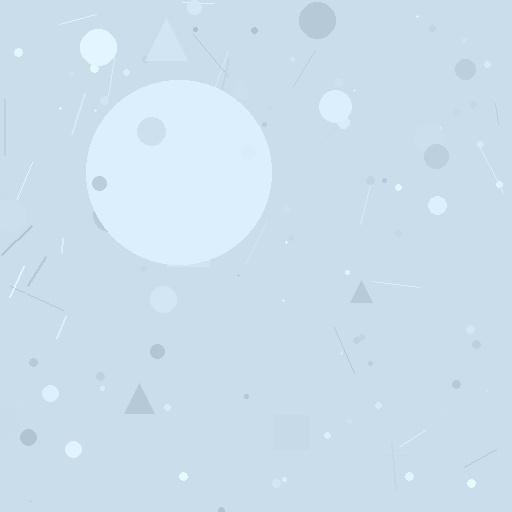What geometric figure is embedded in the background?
A circle is embedded in the background.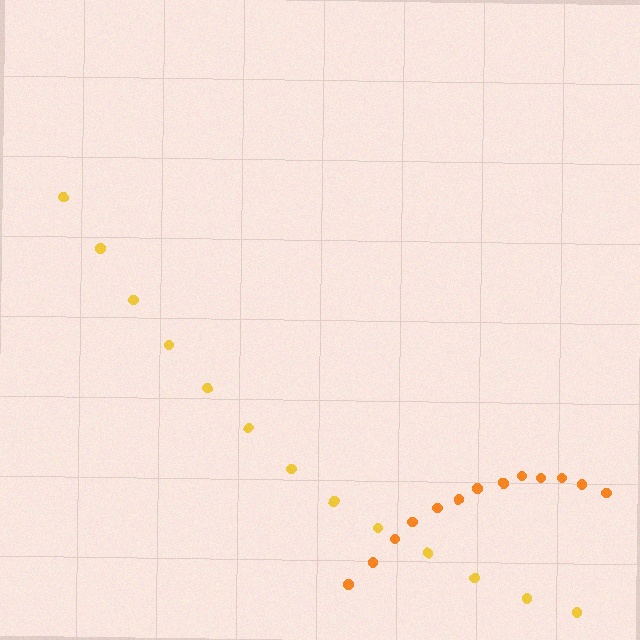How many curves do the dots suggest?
There are 2 distinct paths.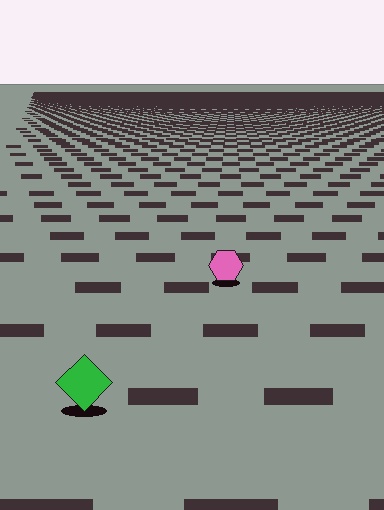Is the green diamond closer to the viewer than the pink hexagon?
Yes. The green diamond is closer — you can tell from the texture gradient: the ground texture is coarser near it.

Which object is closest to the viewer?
The green diamond is closest. The texture marks near it are larger and more spread out.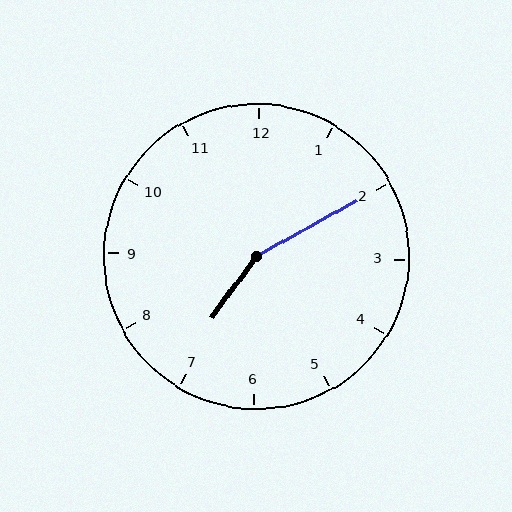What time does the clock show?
7:10.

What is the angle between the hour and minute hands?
Approximately 155 degrees.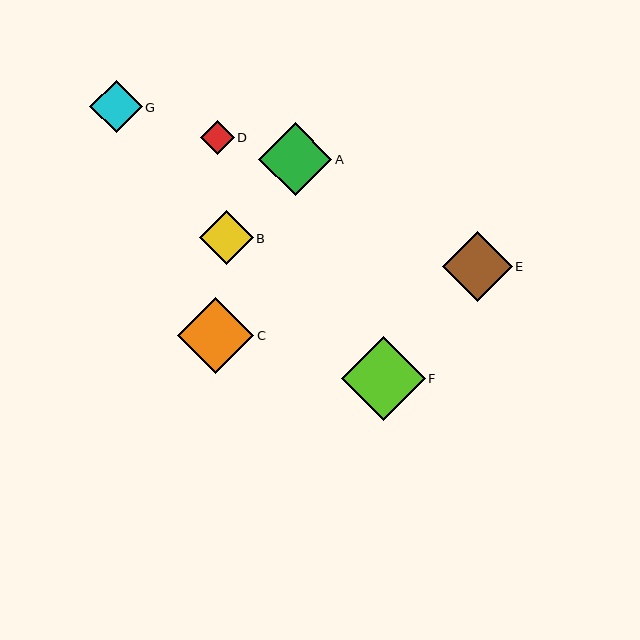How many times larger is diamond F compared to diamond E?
Diamond F is approximately 1.2 times the size of diamond E.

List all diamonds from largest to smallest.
From largest to smallest: F, C, A, E, B, G, D.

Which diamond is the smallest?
Diamond D is the smallest with a size of approximately 34 pixels.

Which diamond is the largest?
Diamond F is the largest with a size of approximately 84 pixels.